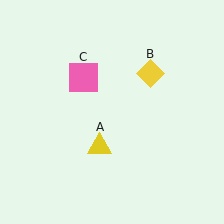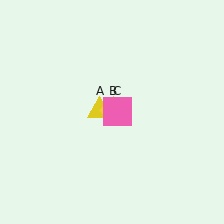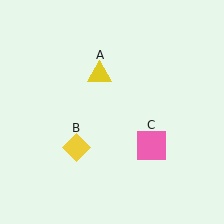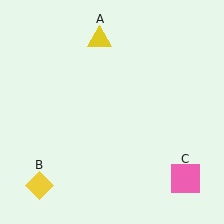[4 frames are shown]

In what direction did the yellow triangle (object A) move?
The yellow triangle (object A) moved up.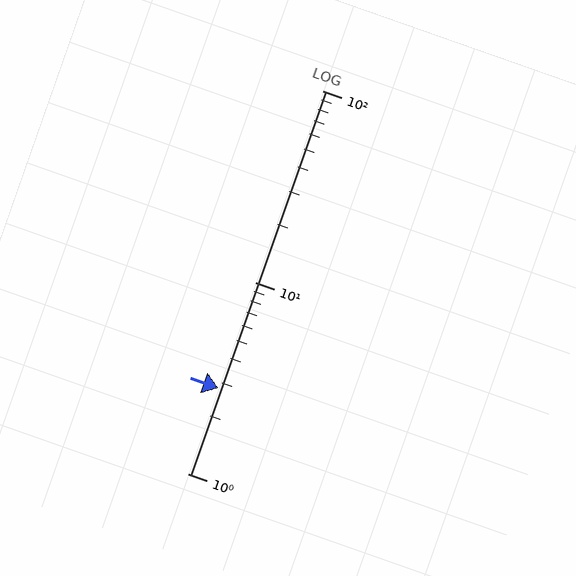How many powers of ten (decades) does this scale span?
The scale spans 2 decades, from 1 to 100.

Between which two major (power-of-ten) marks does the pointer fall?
The pointer is between 1 and 10.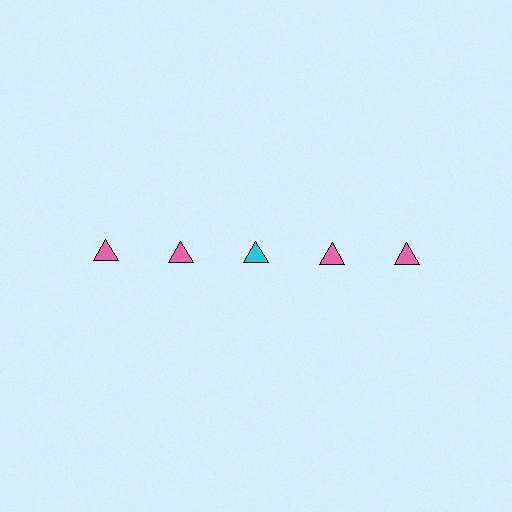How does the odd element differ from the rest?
It has a different color: cyan instead of pink.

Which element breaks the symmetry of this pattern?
The cyan triangle in the top row, center column breaks the symmetry. All other shapes are pink triangles.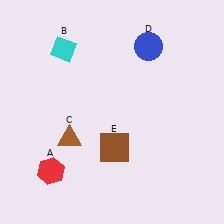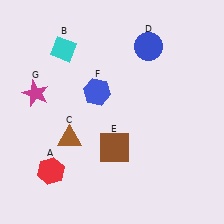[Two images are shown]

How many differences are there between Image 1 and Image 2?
There are 2 differences between the two images.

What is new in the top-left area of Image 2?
A magenta star (G) was added in the top-left area of Image 2.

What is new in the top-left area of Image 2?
A blue hexagon (F) was added in the top-left area of Image 2.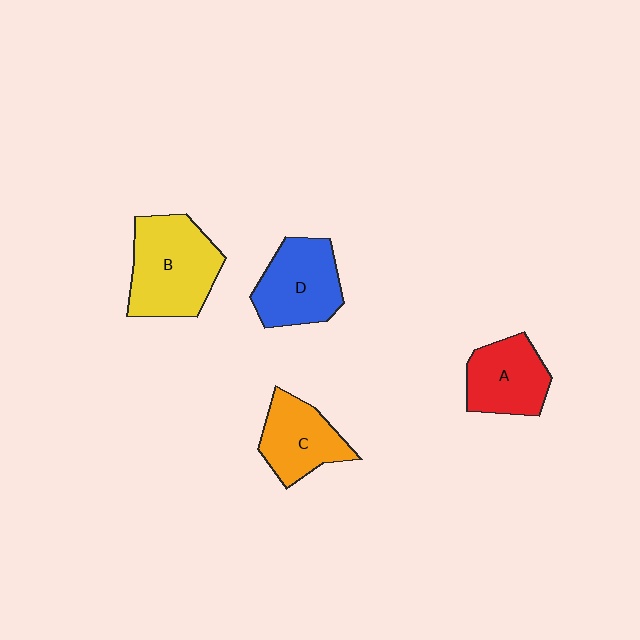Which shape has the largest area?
Shape B (yellow).